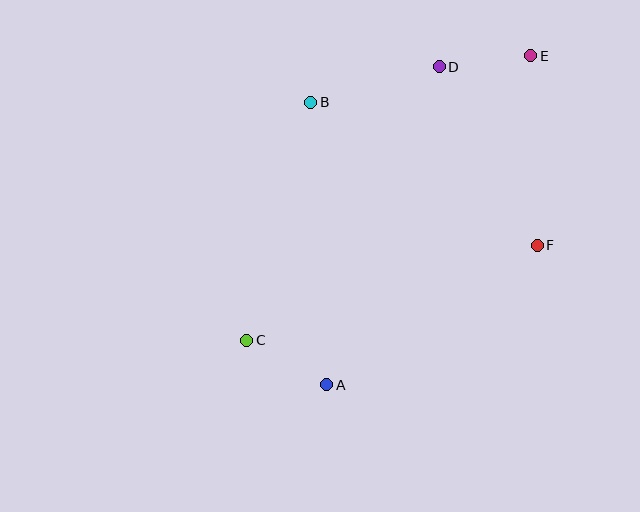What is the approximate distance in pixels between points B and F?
The distance between B and F is approximately 268 pixels.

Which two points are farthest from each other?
Points C and E are farthest from each other.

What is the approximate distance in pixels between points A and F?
The distance between A and F is approximately 253 pixels.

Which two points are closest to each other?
Points A and C are closest to each other.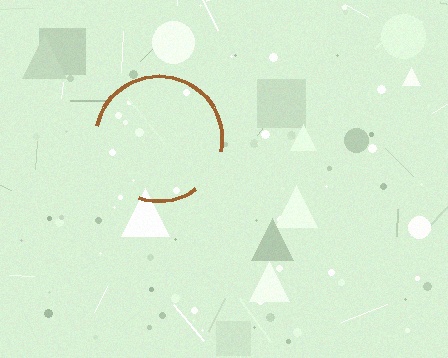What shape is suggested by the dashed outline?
The dashed outline suggests a circle.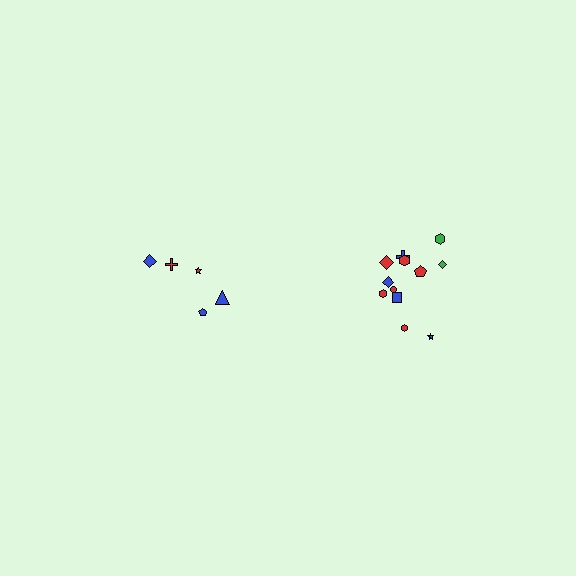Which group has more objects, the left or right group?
The right group.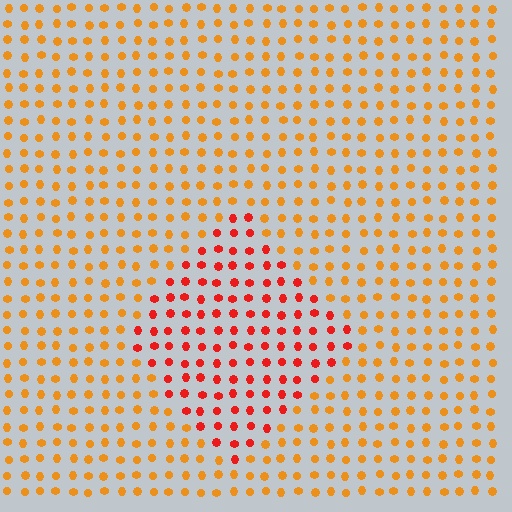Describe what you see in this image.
The image is filled with small orange elements in a uniform arrangement. A diamond-shaped region is visible where the elements are tinted to a slightly different hue, forming a subtle color boundary.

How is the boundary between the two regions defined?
The boundary is defined purely by a slight shift in hue (about 34 degrees). Spacing, size, and orientation are identical on both sides.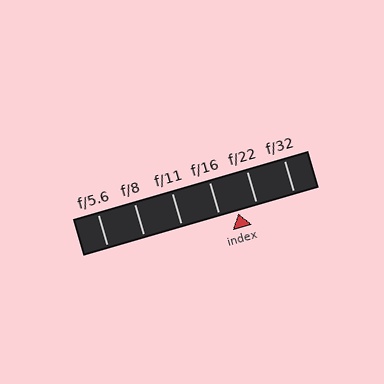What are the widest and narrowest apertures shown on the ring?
The widest aperture shown is f/5.6 and the narrowest is f/32.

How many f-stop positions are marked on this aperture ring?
There are 6 f-stop positions marked.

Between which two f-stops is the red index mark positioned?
The index mark is between f/16 and f/22.